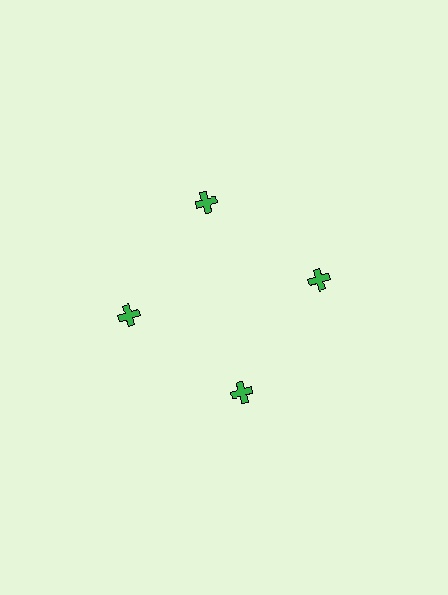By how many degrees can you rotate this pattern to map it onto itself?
The pattern maps onto itself every 90 degrees of rotation.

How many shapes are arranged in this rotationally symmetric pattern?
There are 4 shapes, arranged in 4 groups of 1.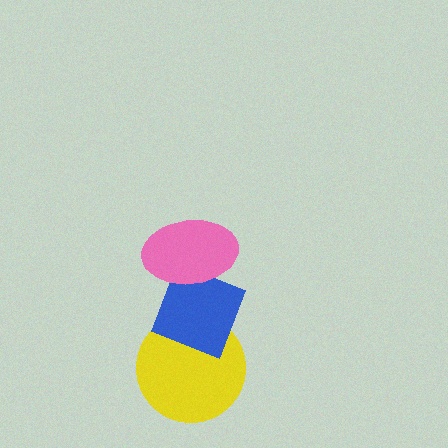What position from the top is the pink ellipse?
The pink ellipse is 1st from the top.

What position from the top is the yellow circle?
The yellow circle is 3rd from the top.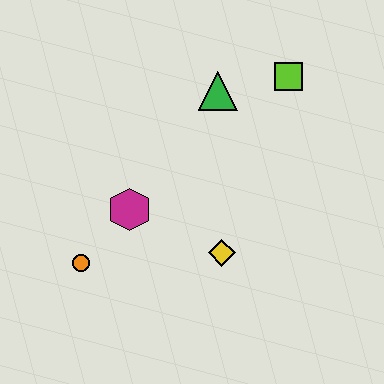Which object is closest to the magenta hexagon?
The orange circle is closest to the magenta hexagon.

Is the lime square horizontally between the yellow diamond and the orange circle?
No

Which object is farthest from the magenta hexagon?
The lime square is farthest from the magenta hexagon.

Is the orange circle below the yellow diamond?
Yes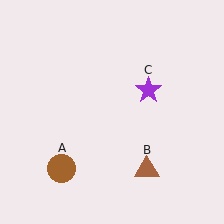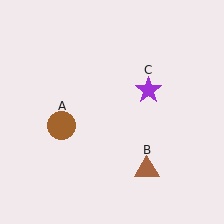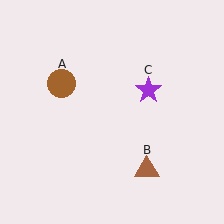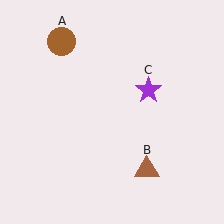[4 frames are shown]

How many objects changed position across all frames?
1 object changed position: brown circle (object A).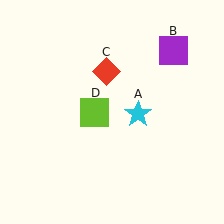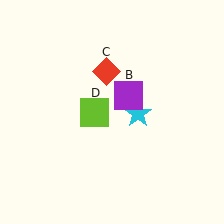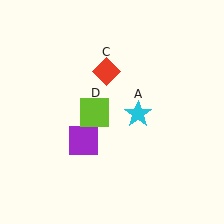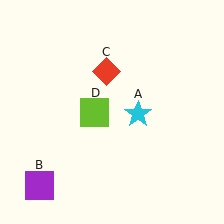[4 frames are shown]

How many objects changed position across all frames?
1 object changed position: purple square (object B).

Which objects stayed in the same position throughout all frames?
Cyan star (object A) and red diamond (object C) and lime square (object D) remained stationary.